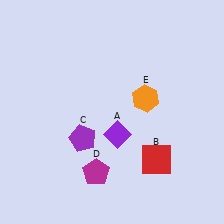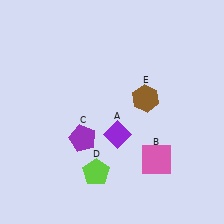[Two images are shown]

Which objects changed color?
B changed from red to pink. D changed from magenta to lime. E changed from orange to brown.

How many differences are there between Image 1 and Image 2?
There are 3 differences between the two images.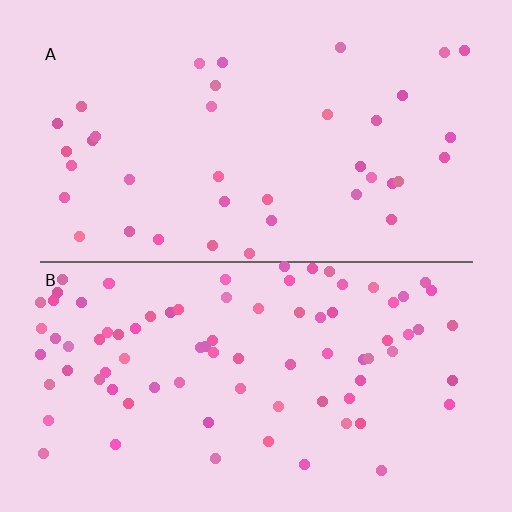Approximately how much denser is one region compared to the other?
Approximately 2.2× — region B over region A.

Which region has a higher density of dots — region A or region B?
B (the bottom).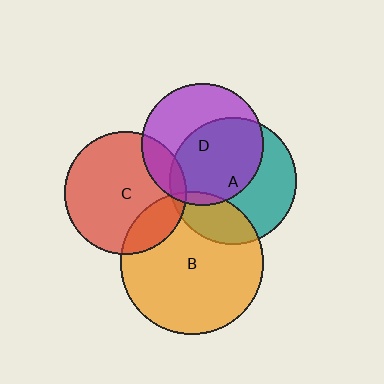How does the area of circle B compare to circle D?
Approximately 1.4 times.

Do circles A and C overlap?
Yes.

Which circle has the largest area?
Circle B (orange).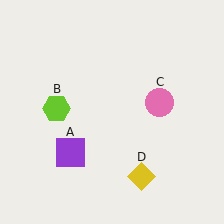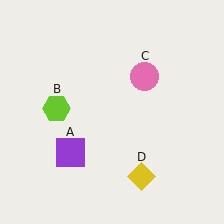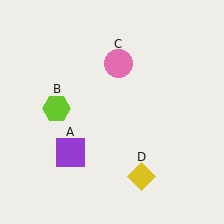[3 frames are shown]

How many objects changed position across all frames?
1 object changed position: pink circle (object C).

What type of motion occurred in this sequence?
The pink circle (object C) rotated counterclockwise around the center of the scene.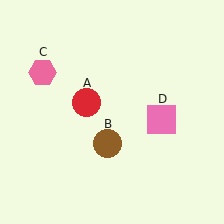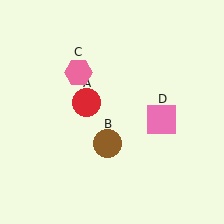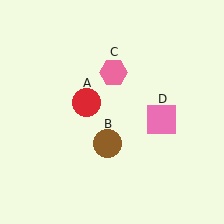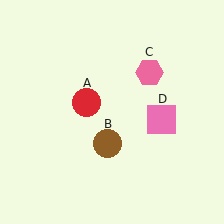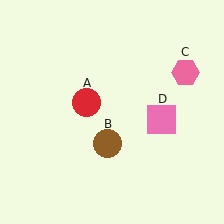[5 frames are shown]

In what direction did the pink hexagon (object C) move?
The pink hexagon (object C) moved right.